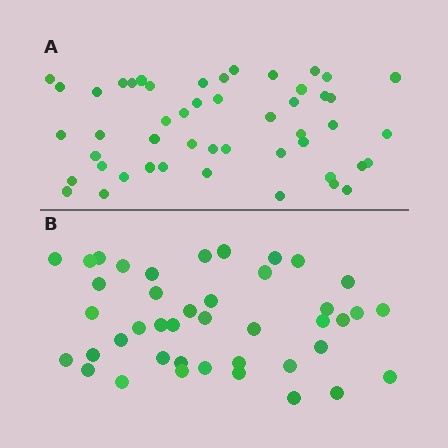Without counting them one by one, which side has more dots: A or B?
Region A (the top region) has more dots.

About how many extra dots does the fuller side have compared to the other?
Region A has roughly 8 or so more dots than region B.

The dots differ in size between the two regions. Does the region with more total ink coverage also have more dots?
No. Region B has more total ink coverage because its dots are larger, but region A actually contains more individual dots. Total area can be misleading — the number of items is what matters here.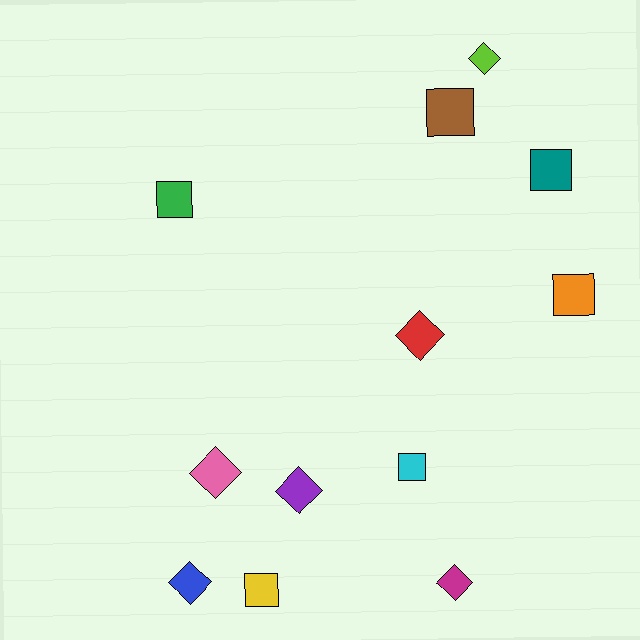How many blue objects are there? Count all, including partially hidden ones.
There is 1 blue object.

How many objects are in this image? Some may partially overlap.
There are 12 objects.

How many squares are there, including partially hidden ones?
There are 6 squares.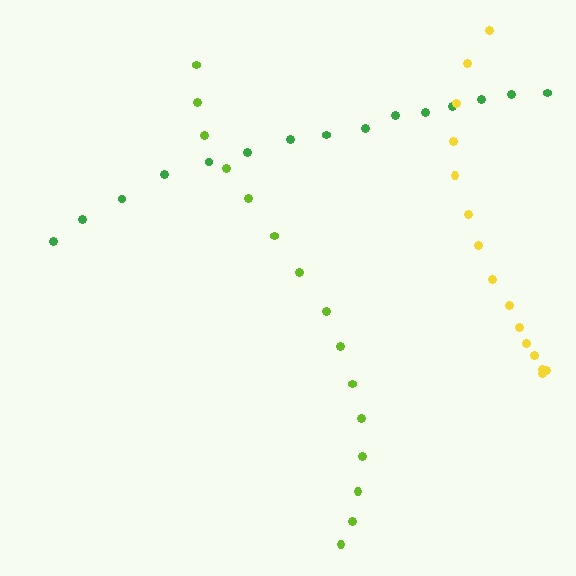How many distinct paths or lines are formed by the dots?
There are 3 distinct paths.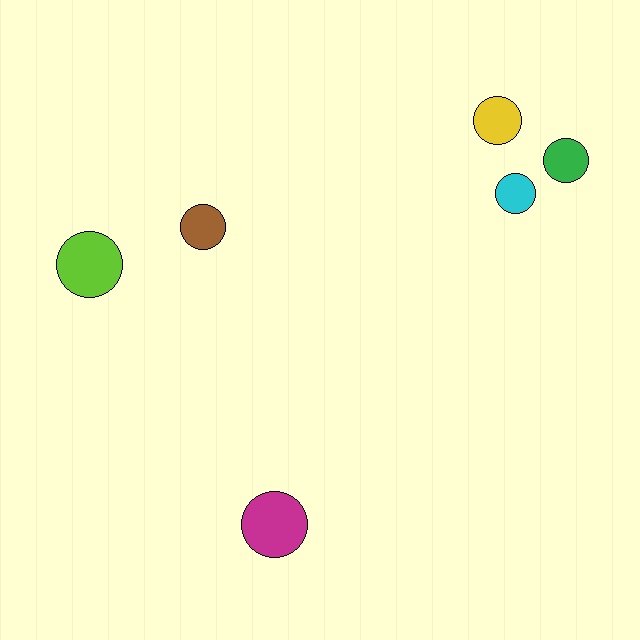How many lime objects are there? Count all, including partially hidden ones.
There is 1 lime object.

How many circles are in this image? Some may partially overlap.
There are 6 circles.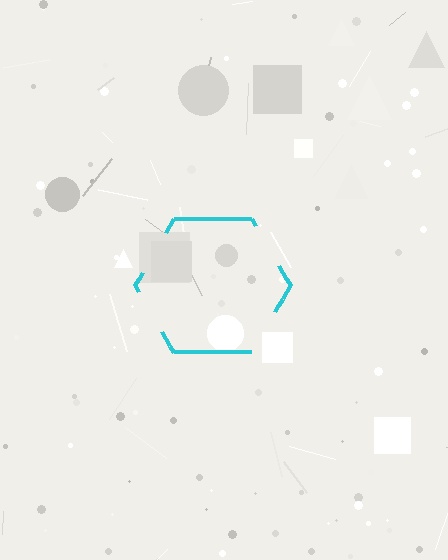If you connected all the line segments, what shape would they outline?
They would outline a hexagon.